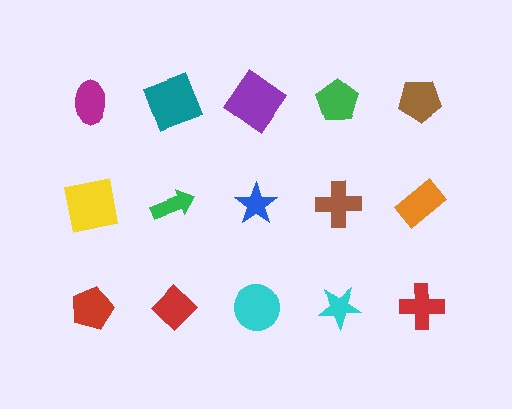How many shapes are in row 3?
5 shapes.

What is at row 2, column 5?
An orange rectangle.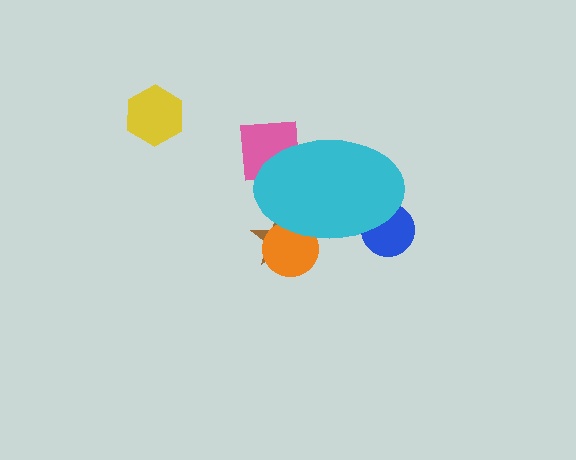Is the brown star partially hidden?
Yes, the brown star is partially hidden behind the cyan ellipse.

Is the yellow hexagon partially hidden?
No, the yellow hexagon is fully visible.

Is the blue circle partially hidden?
Yes, the blue circle is partially hidden behind the cyan ellipse.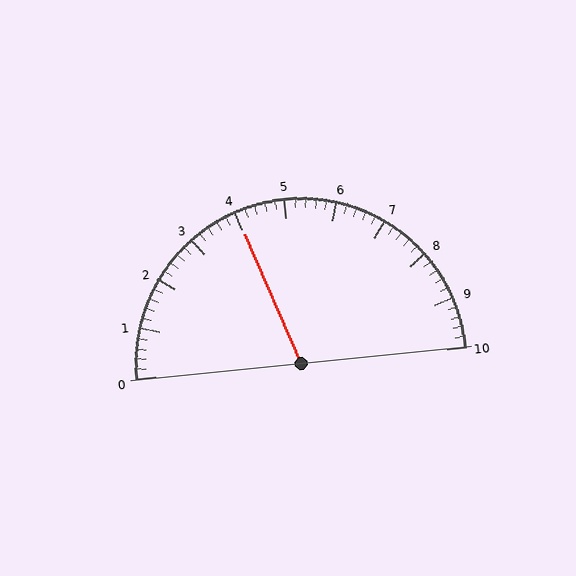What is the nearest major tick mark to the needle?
The nearest major tick mark is 4.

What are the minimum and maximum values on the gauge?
The gauge ranges from 0 to 10.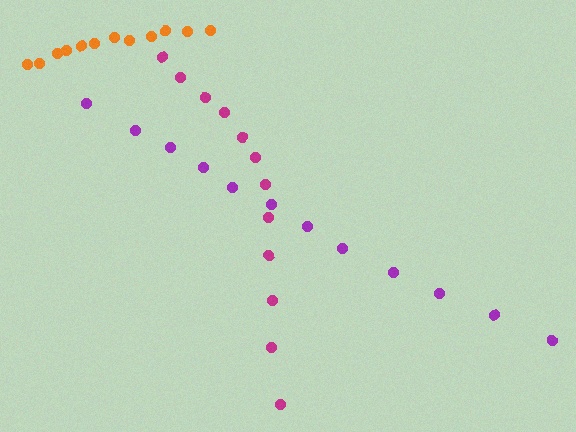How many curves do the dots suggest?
There are 3 distinct paths.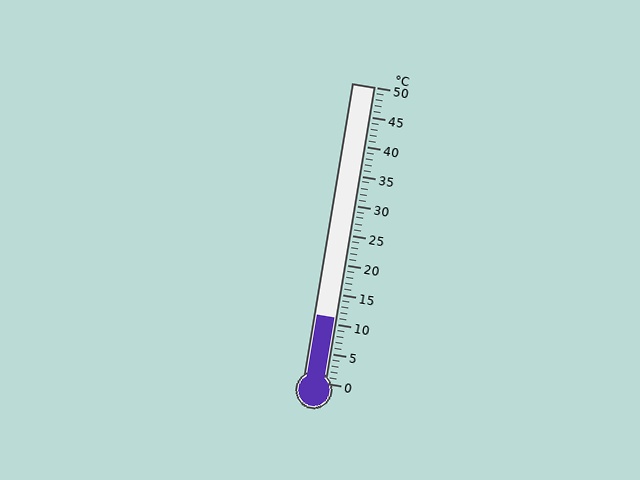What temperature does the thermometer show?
The thermometer shows approximately 11°C.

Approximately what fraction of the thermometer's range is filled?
The thermometer is filled to approximately 20% of its range.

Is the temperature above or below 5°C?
The temperature is above 5°C.